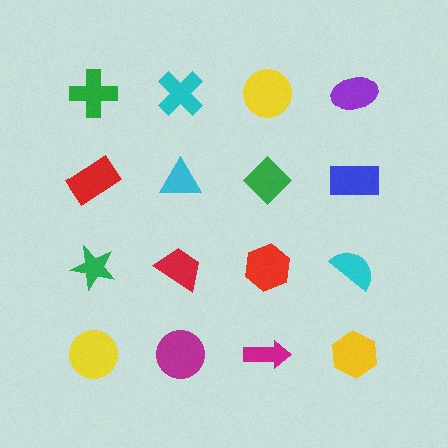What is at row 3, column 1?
A green star.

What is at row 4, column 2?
A magenta circle.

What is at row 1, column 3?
A yellow circle.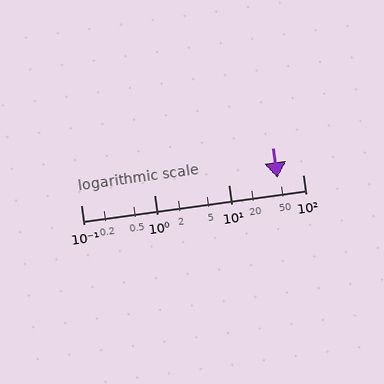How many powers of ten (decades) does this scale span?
The scale spans 3 decades, from 0.1 to 100.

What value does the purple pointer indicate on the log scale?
The pointer indicates approximately 45.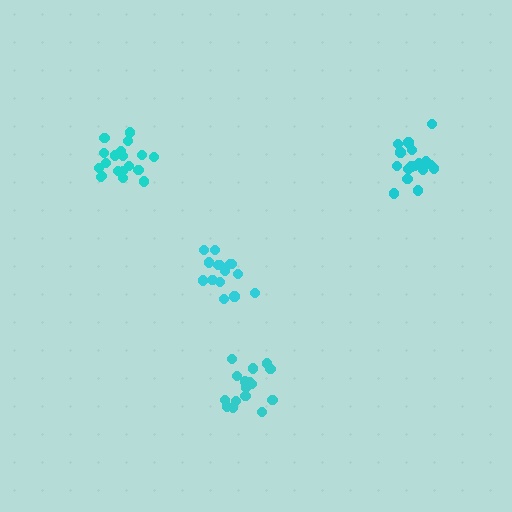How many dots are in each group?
Group 1: 19 dots, Group 2: 17 dots, Group 3: 15 dots, Group 4: 19 dots (70 total).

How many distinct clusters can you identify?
There are 4 distinct clusters.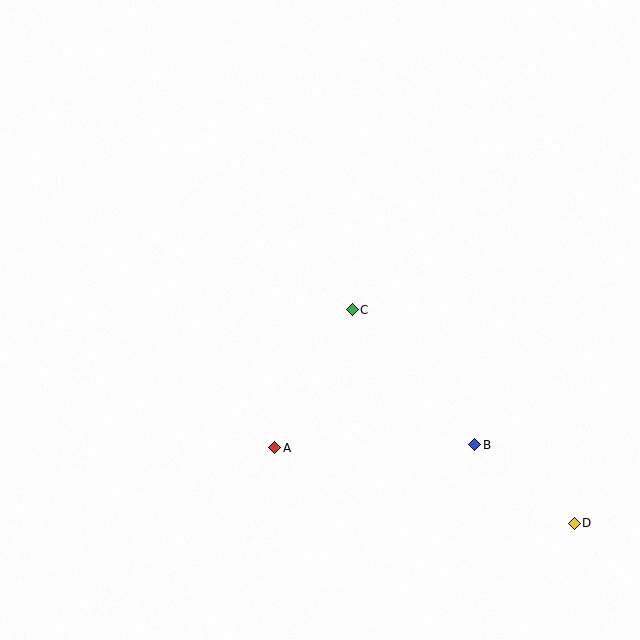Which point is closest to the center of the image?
Point C at (352, 310) is closest to the center.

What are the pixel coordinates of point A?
Point A is at (275, 448).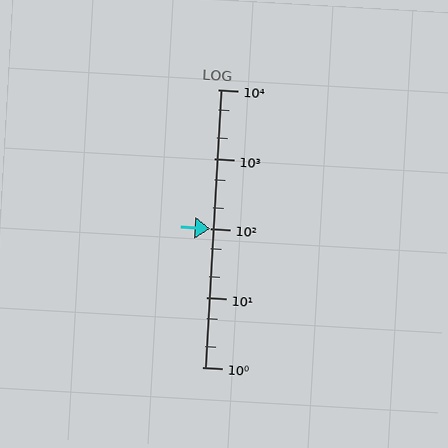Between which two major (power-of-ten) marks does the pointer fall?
The pointer is between 100 and 1000.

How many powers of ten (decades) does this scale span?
The scale spans 4 decades, from 1 to 10000.